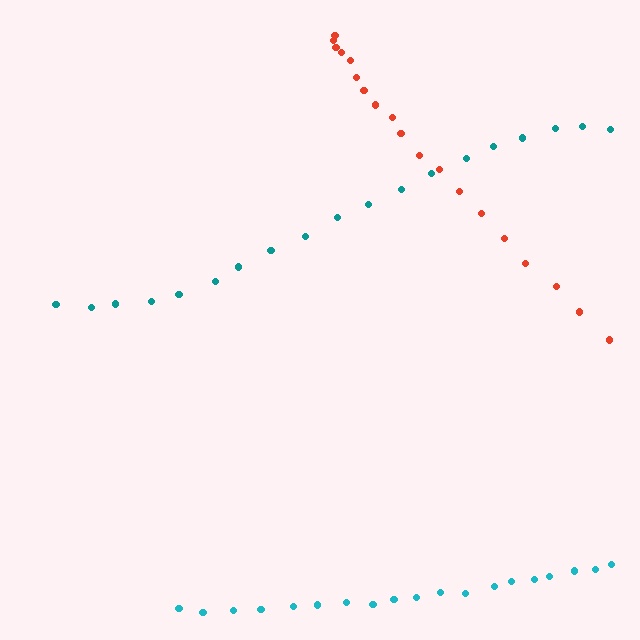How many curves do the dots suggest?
There are 3 distinct paths.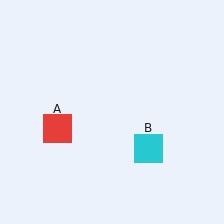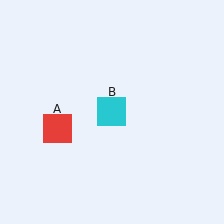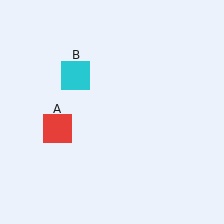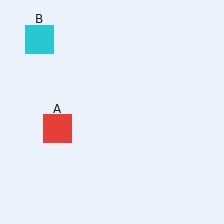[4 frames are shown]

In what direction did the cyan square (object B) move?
The cyan square (object B) moved up and to the left.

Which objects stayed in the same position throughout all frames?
Red square (object A) remained stationary.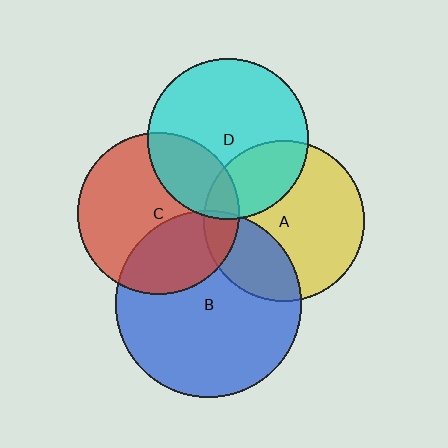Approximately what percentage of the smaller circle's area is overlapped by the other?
Approximately 10%.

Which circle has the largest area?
Circle B (blue).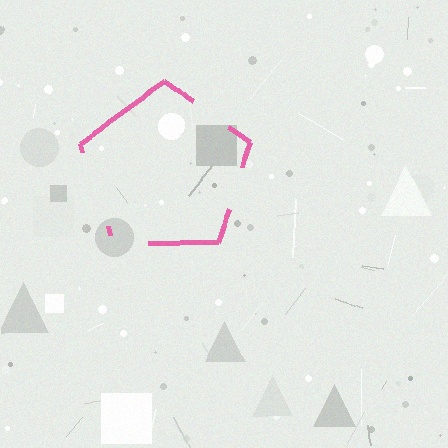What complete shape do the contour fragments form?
The contour fragments form a pentagon.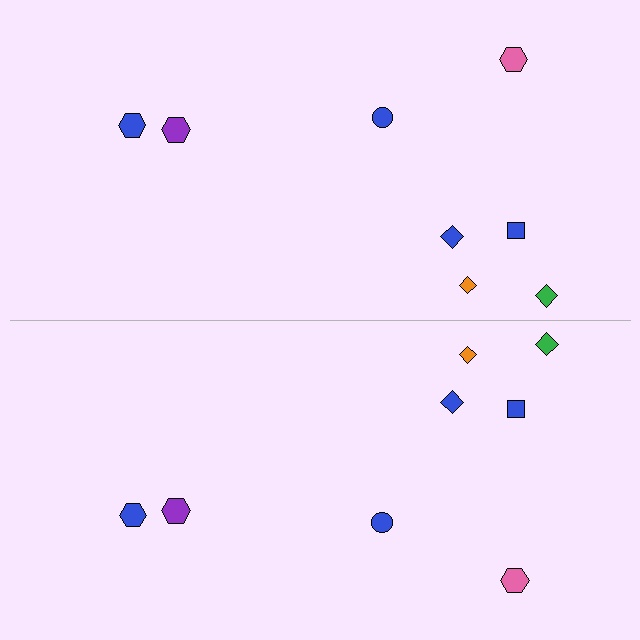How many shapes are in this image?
There are 16 shapes in this image.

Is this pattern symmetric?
Yes, this pattern has bilateral (reflection) symmetry.